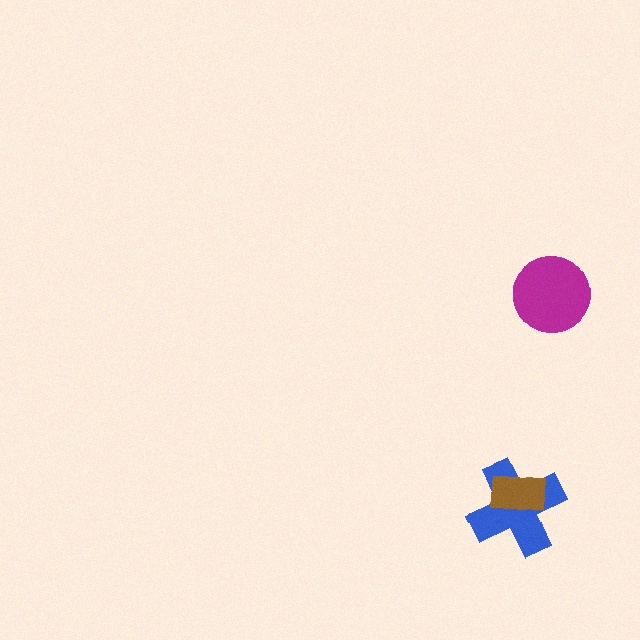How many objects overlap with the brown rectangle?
1 object overlaps with the brown rectangle.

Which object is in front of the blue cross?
The brown rectangle is in front of the blue cross.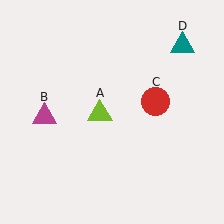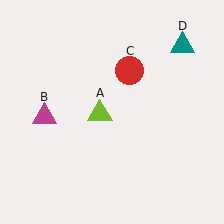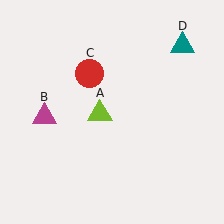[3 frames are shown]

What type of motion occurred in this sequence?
The red circle (object C) rotated counterclockwise around the center of the scene.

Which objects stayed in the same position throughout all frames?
Lime triangle (object A) and magenta triangle (object B) and teal triangle (object D) remained stationary.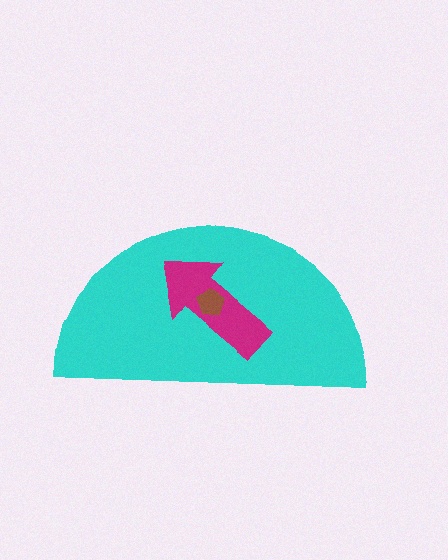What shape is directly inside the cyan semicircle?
The magenta arrow.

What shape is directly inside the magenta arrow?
The brown pentagon.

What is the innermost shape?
The brown pentagon.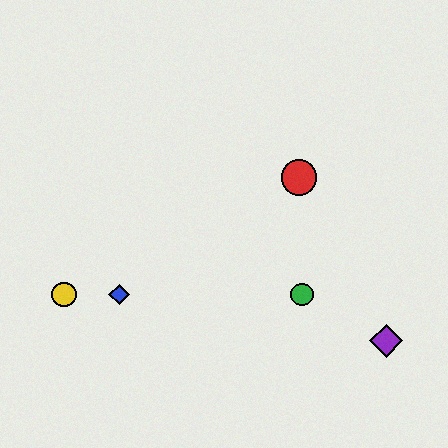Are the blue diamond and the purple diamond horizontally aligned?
No, the blue diamond is at y≈294 and the purple diamond is at y≈341.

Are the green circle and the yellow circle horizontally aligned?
Yes, both are at y≈295.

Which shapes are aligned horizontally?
The blue diamond, the green circle, the yellow circle are aligned horizontally.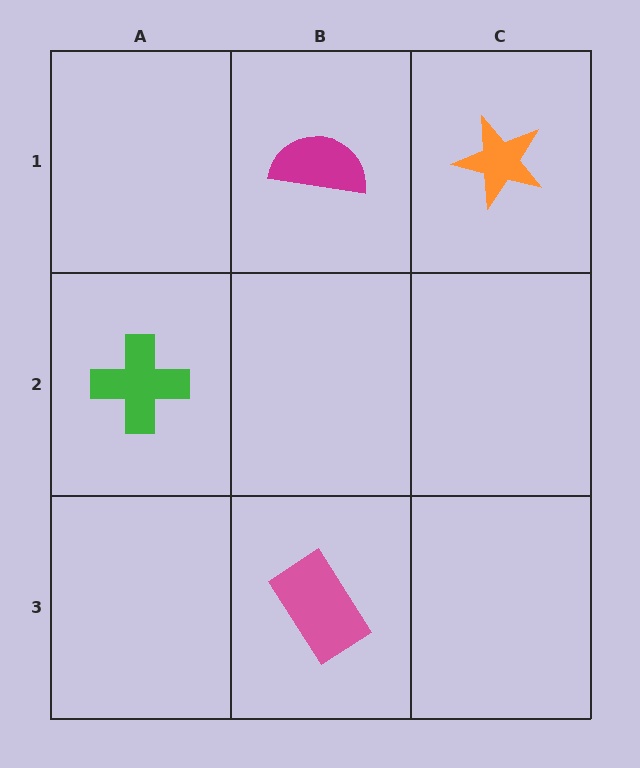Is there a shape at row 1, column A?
No, that cell is empty.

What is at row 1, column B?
A magenta semicircle.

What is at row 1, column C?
An orange star.